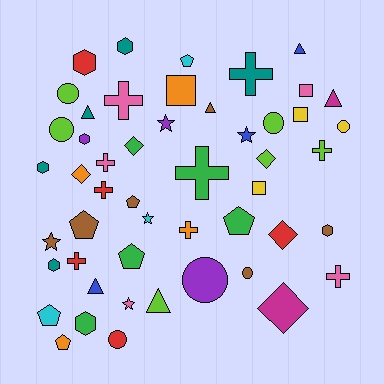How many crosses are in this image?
There are 9 crosses.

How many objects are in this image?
There are 50 objects.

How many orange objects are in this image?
There are 4 orange objects.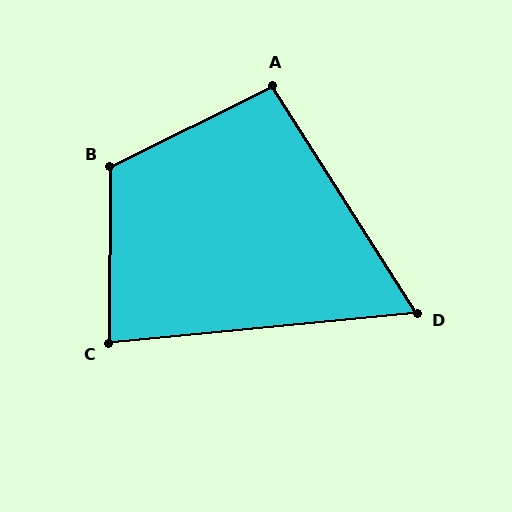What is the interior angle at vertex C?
Approximately 84 degrees (acute).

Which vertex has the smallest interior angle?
D, at approximately 63 degrees.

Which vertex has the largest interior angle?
B, at approximately 117 degrees.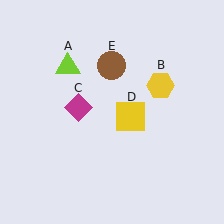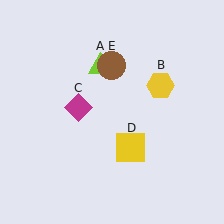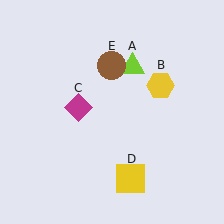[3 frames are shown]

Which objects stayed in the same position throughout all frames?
Yellow hexagon (object B) and magenta diamond (object C) and brown circle (object E) remained stationary.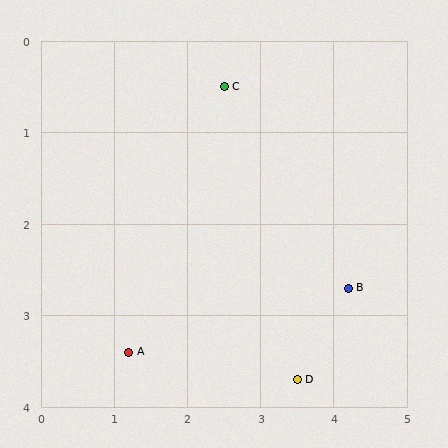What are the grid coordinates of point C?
Point C is at approximately (2.5, 0.5).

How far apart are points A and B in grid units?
Points A and B are about 3.1 grid units apart.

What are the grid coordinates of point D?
Point D is at approximately (3.5, 3.7).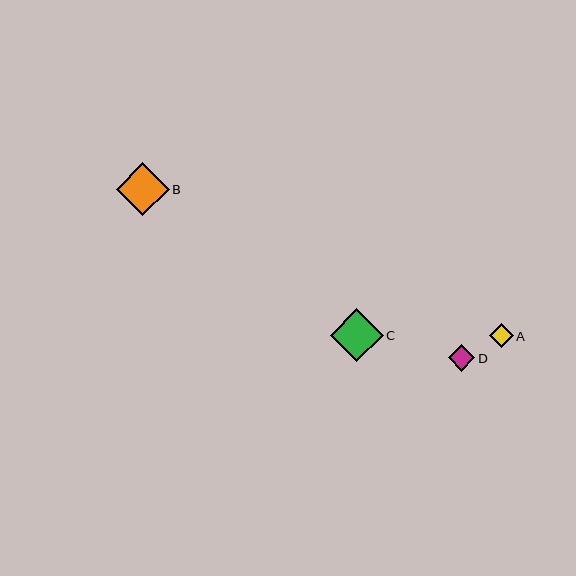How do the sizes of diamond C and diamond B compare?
Diamond C and diamond B are approximately the same size.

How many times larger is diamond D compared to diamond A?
Diamond D is approximately 1.1 times the size of diamond A.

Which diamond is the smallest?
Diamond A is the smallest with a size of approximately 24 pixels.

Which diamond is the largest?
Diamond C is the largest with a size of approximately 53 pixels.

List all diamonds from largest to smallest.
From largest to smallest: C, B, D, A.